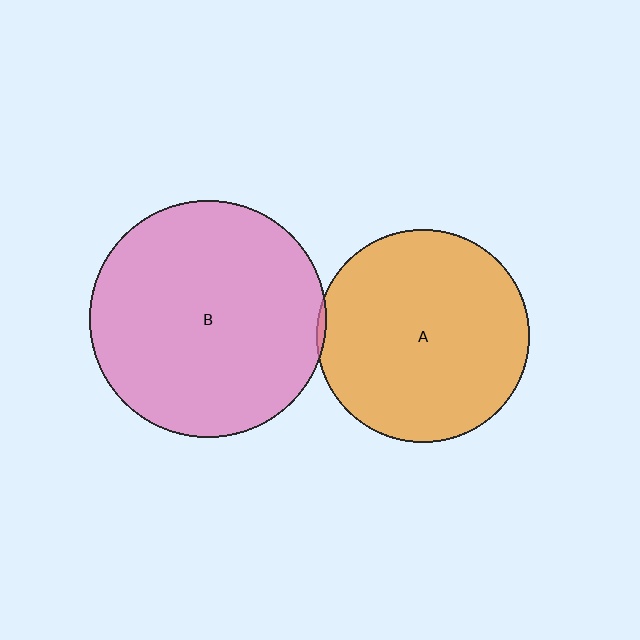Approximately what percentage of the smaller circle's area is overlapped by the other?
Approximately 5%.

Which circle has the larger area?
Circle B (pink).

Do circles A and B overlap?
Yes.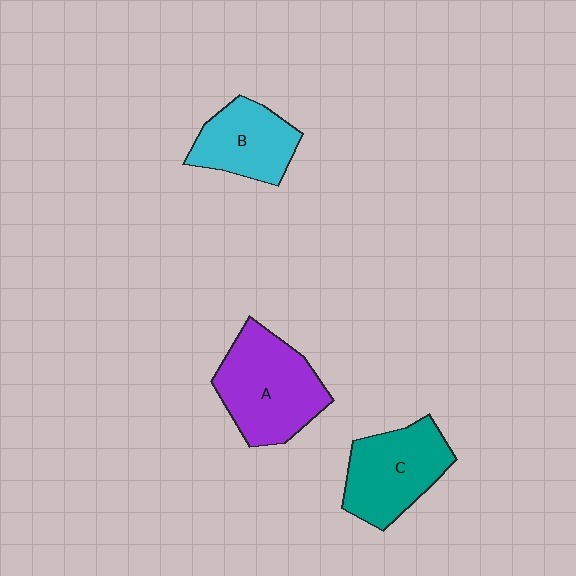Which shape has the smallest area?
Shape B (cyan).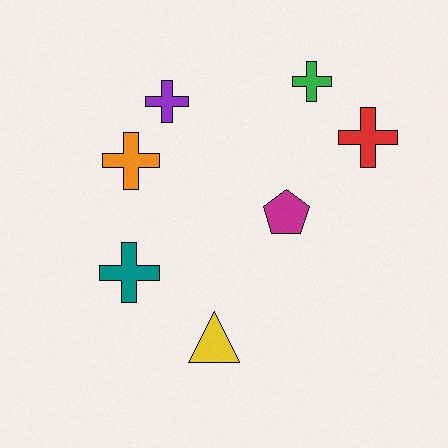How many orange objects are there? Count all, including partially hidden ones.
There is 1 orange object.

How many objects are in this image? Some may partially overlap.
There are 7 objects.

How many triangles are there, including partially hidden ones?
There is 1 triangle.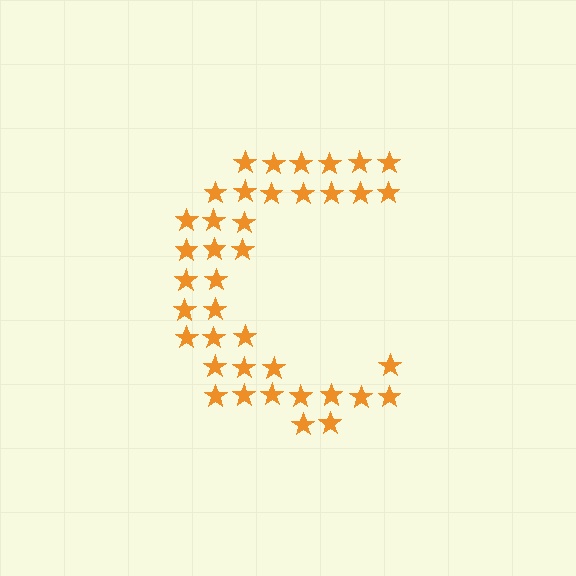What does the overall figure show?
The overall figure shows the letter C.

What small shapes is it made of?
It is made of small stars.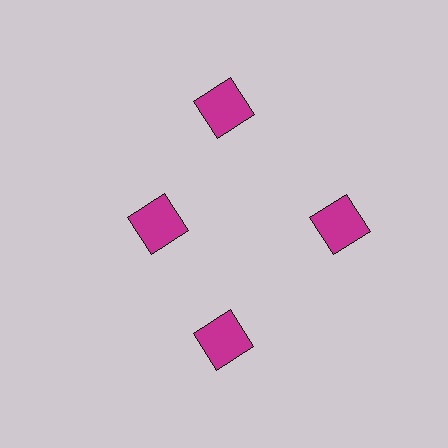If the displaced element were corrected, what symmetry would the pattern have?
It would have 4-fold rotational symmetry — the pattern would map onto itself every 90 degrees.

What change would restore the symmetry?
The symmetry would be restored by moving it outward, back onto the ring so that all 4 squares sit at equal angles and equal distance from the center.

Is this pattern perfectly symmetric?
No. The 4 magenta squares are arranged in a ring, but one element near the 9 o'clock position is pulled inward toward the center, breaking the 4-fold rotational symmetry.